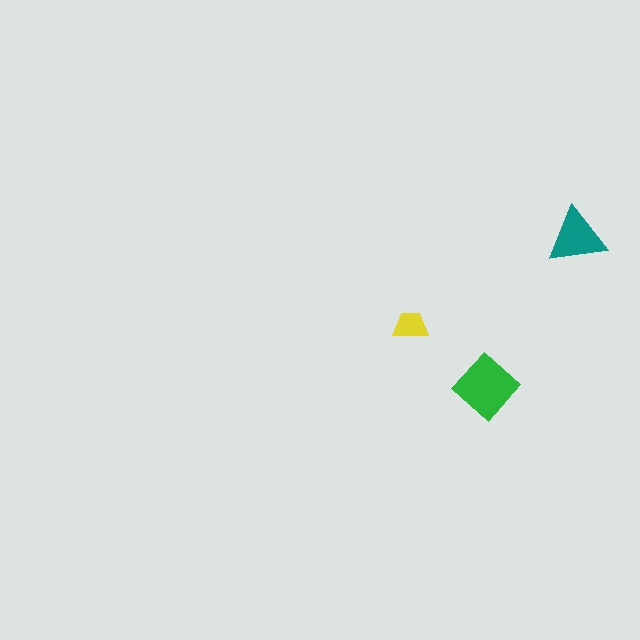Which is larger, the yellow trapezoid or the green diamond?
The green diamond.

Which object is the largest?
The green diamond.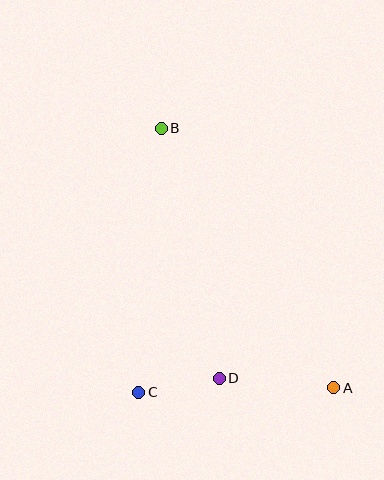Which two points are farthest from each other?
Points A and B are farthest from each other.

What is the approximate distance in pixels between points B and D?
The distance between B and D is approximately 257 pixels.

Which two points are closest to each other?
Points C and D are closest to each other.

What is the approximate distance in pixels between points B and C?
The distance between B and C is approximately 265 pixels.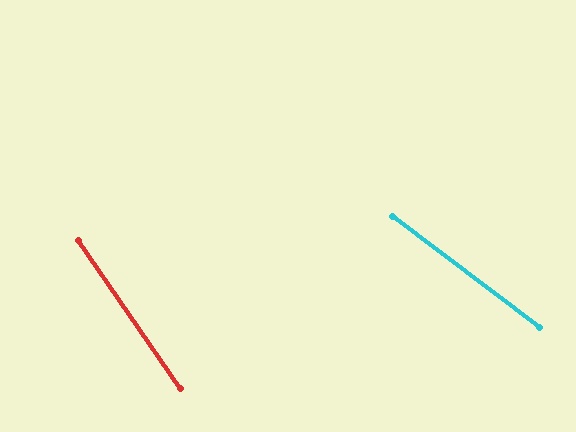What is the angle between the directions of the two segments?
Approximately 18 degrees.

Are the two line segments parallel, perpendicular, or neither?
Neither parallel nor perpendicular — they differ by about 18°.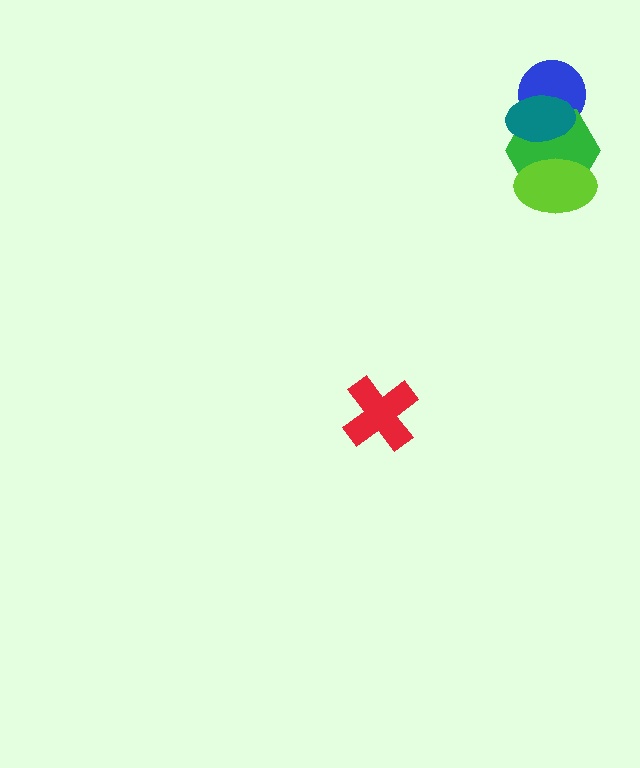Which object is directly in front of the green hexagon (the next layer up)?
The teal ellipse is directly in front of the green hexagon.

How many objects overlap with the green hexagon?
3 objects overlap with the green hexagon.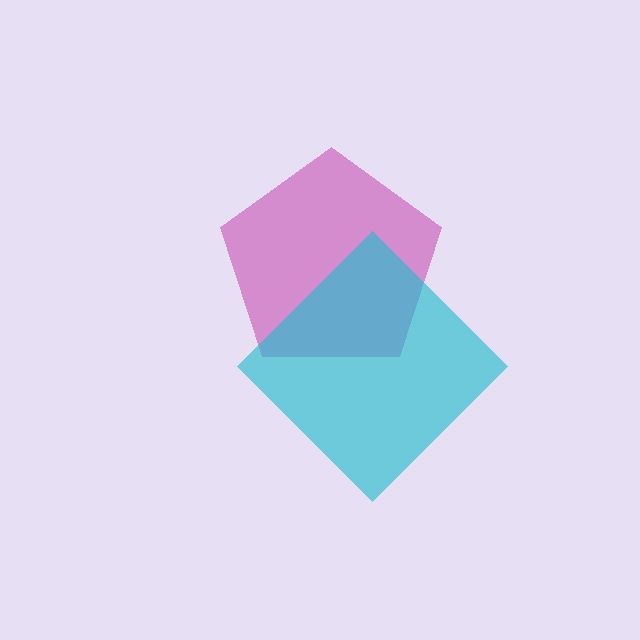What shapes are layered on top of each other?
The layered shapes are: a magenta pentagon, a cyan diamond.